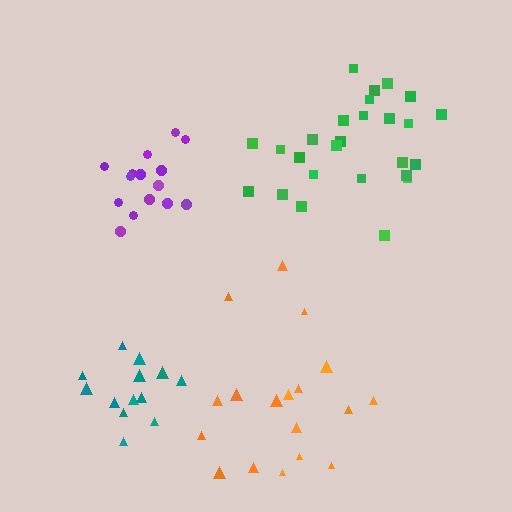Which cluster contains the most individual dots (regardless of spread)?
Green (26).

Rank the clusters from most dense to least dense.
purple, teal, green, orange.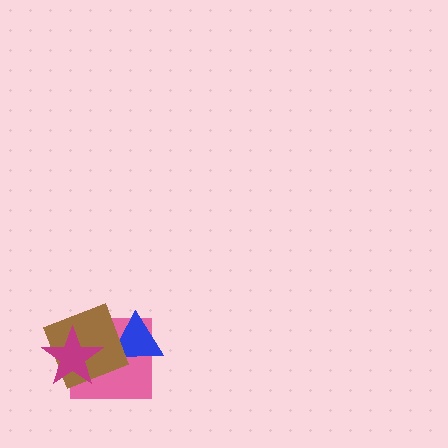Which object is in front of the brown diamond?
The magenta star is in front of the brown diamond.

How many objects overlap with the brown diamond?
3 objects overlap with the brown diamond.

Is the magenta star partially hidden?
No, no other shape covers it.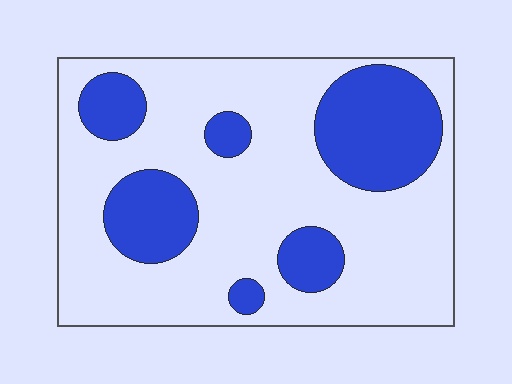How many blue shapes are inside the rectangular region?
6.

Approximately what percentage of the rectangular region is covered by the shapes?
Approximately 30%.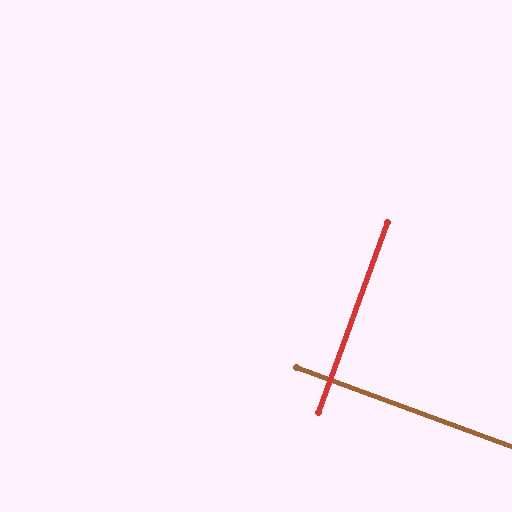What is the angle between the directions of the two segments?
Approximately 90 degrees.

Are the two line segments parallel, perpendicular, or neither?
Perpendicular — they meet at approximately 90°.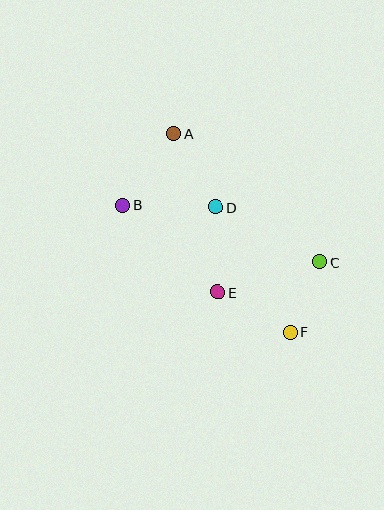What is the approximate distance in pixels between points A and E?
The distance between A and E is approximately 165 pixels.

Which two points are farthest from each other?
Points A and F are farthest from each other.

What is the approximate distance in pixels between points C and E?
The distance between C and E is approximately 106 pixels.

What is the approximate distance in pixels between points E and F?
The distance between E and F is approximately 82 pixels.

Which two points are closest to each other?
Points C and F are closest to each other.